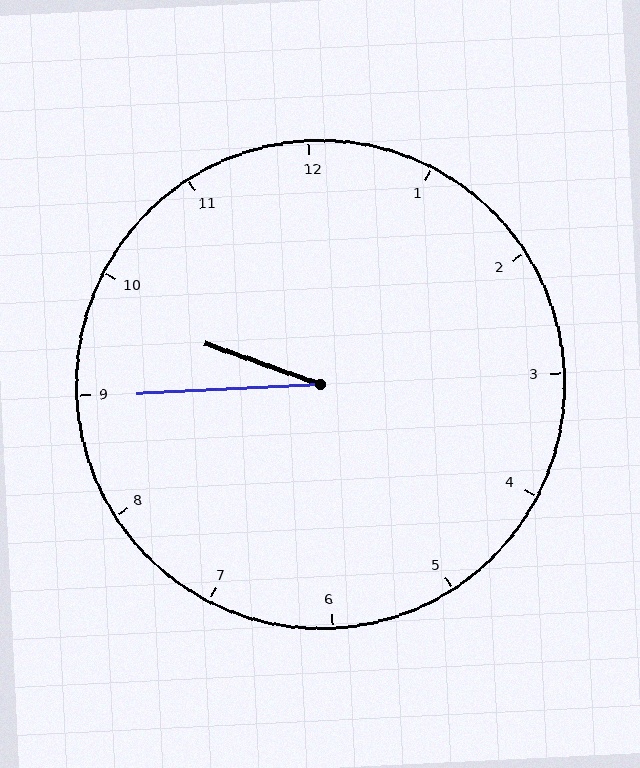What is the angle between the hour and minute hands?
Approximately 22 degrees.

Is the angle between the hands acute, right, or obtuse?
It is acute.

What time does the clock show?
9:45.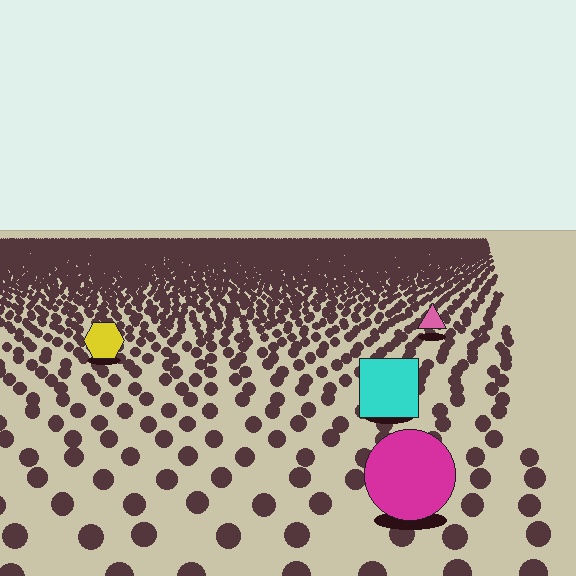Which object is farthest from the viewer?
The pink triangle is farthest from the viewer. It appears smaller and the ground texture around it is denser.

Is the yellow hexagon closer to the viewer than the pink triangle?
Yes. The yellow hexagon is closer — you can tell from the texture gradient: the ground texture is coarser near it.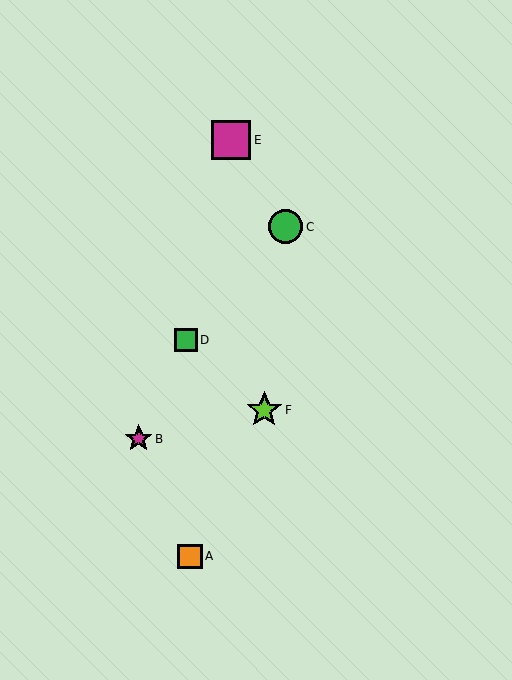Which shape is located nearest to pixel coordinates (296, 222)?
The green circle (labeled C) at (286, 227) is nearest to that location.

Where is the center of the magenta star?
The center of the magenta star is at (139, 439).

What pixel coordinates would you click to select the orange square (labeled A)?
Click at (190, 556) to select the orange square A.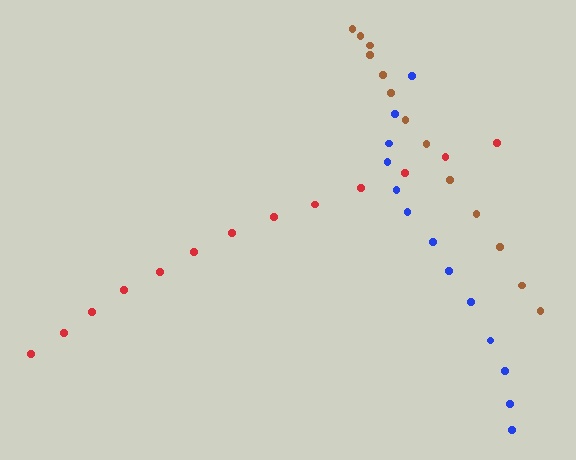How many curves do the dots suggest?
There are 3 distinct paths.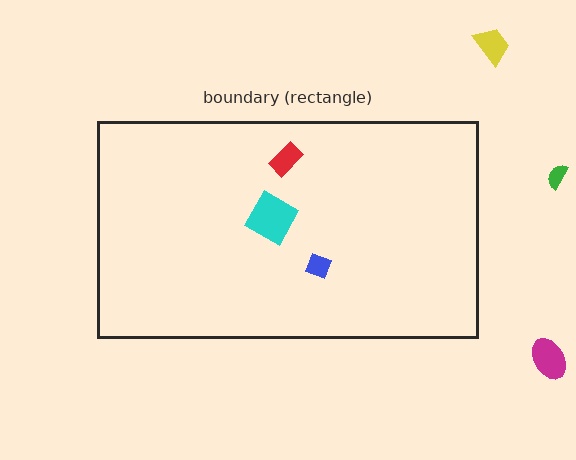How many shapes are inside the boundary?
3 inside, 3 outside.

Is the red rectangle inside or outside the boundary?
Inside.